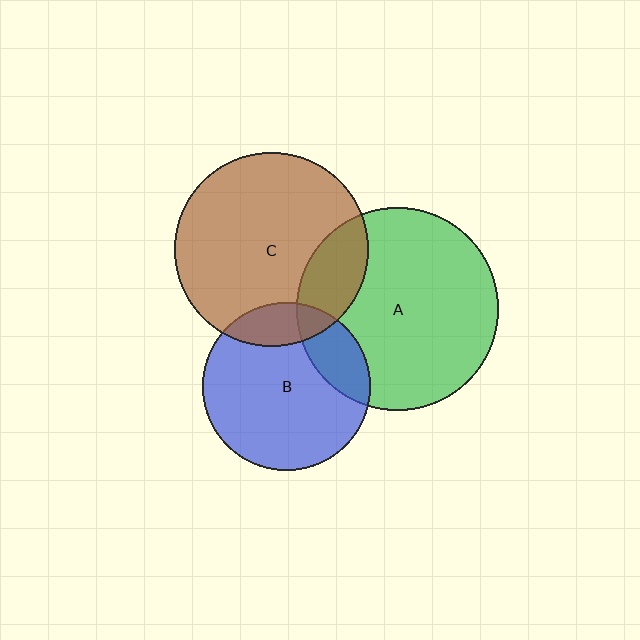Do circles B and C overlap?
Yes.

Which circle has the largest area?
Circle A (green).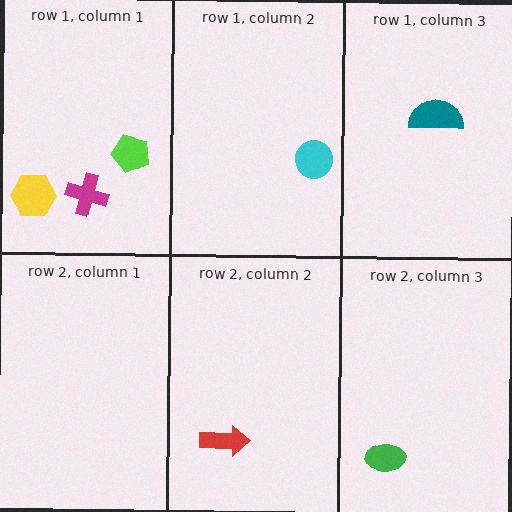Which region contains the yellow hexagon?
The row 1, column 1 region.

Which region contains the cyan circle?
The row 1, column 2 region.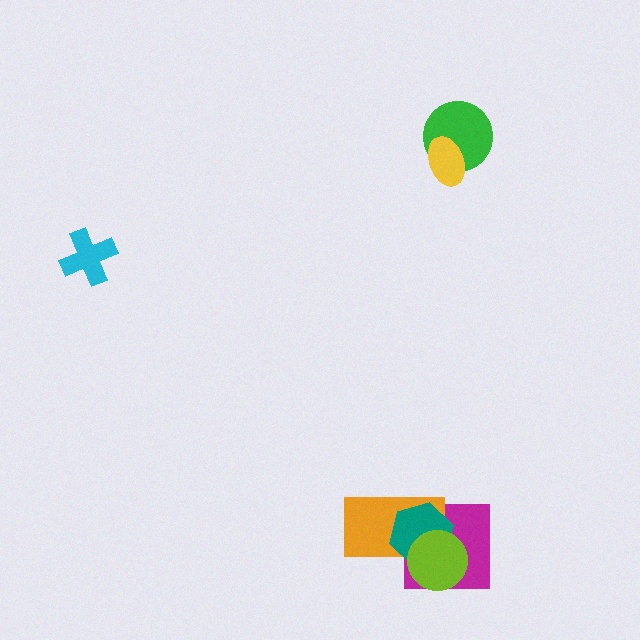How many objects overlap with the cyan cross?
0 objects overlap with the cyan cross.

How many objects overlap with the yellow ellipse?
1 object overlaps with the yellow ellipse.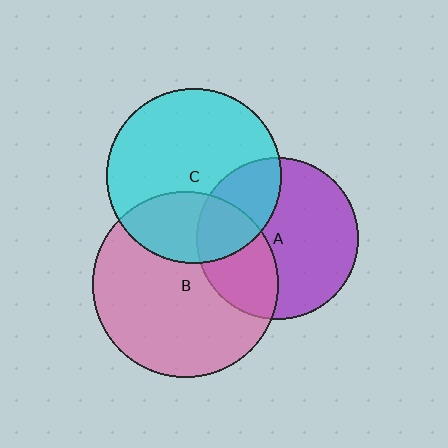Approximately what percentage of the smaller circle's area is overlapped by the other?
Approximately 30%.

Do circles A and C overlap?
Yes.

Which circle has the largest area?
Circle B (pink).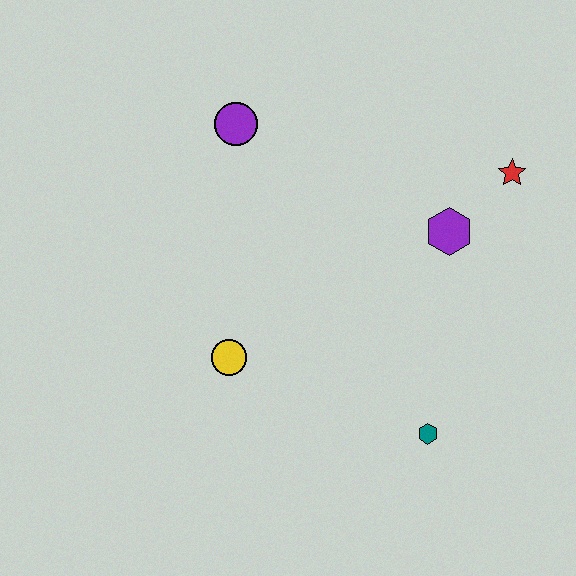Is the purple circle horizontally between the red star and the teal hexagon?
No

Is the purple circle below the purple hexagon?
No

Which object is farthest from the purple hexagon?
The yellow circle is farthest from the purple hexagon.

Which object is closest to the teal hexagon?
The purple hexagon is closest to the teal hexagon.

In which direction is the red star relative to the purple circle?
The red star is to the right of the purple circle.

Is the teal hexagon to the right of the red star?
No